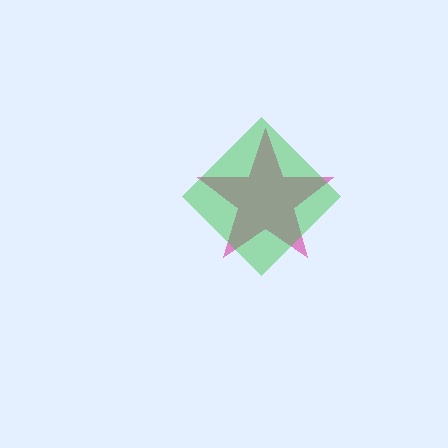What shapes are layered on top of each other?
The layered shapes are: a magenta star, a green diamond.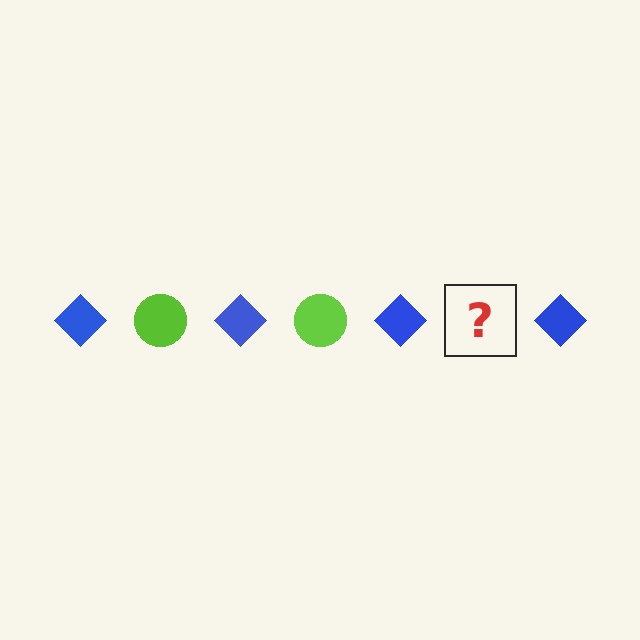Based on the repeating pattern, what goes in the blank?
The blank should be a lime circle.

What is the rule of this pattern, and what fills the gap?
The rule is that the pattern alternates between blue diamond and lime circle. The gap should be filled with a lime circle.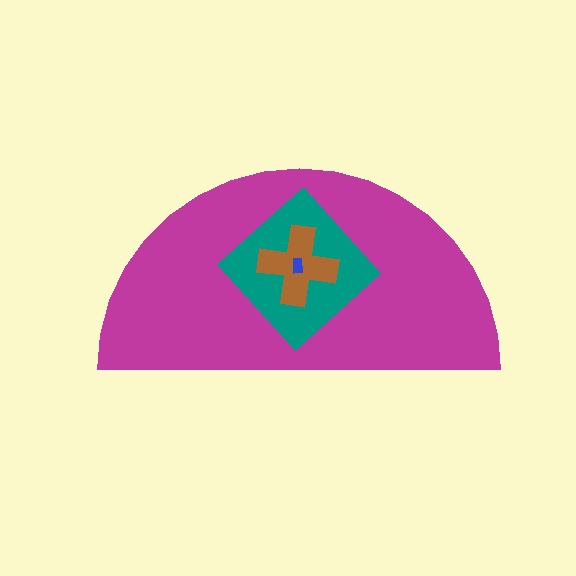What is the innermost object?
The blue rectangle.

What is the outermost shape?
The magenta semicircle.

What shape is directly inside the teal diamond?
The brown cross.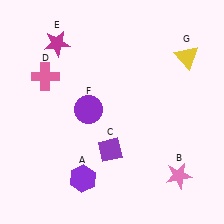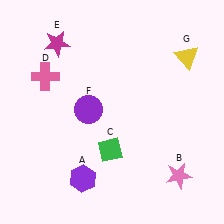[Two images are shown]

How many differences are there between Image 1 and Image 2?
There is 1 difference between the two images.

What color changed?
The diamond (C) changed from purple in Image 1 to green in Image 2.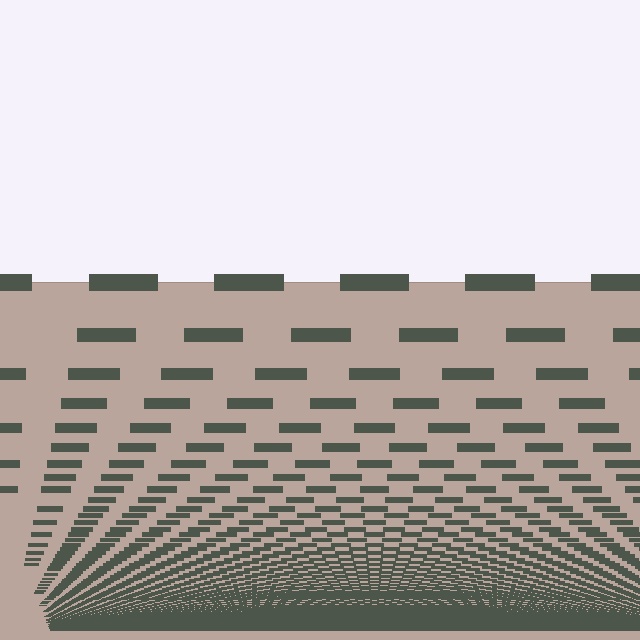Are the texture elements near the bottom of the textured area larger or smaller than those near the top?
Smaller. The gradient is inverted — elements near the bottom are smaller and denser.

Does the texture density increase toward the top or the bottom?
Density increases toward the bottom.